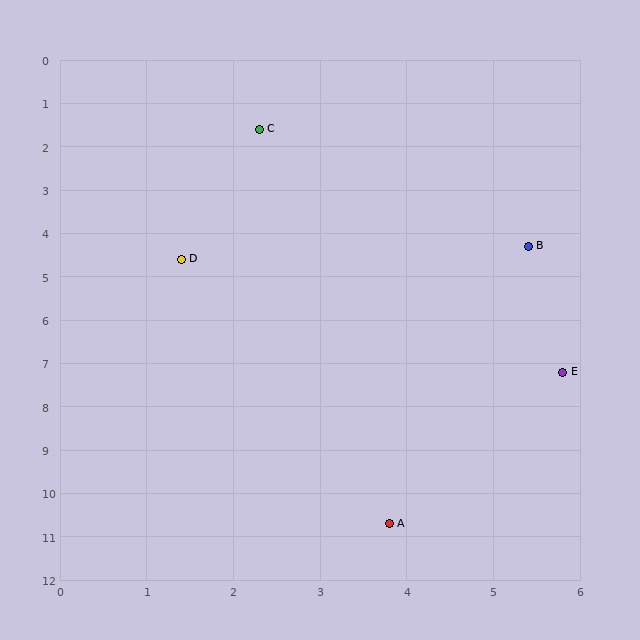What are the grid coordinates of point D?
Point D is at approximately (1.4, 4.6).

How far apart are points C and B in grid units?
Points C and B are about 4.1 grid units apart.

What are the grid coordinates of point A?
Point A is at approximately (3.8, 10.7).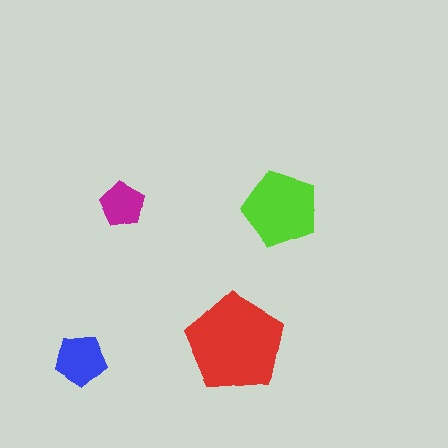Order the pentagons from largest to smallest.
the red one, the lime one, the blue one, the magenta one.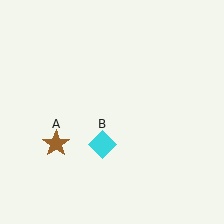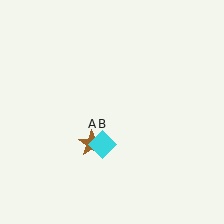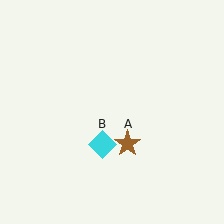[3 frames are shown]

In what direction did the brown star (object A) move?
The brown star (object A) moved right.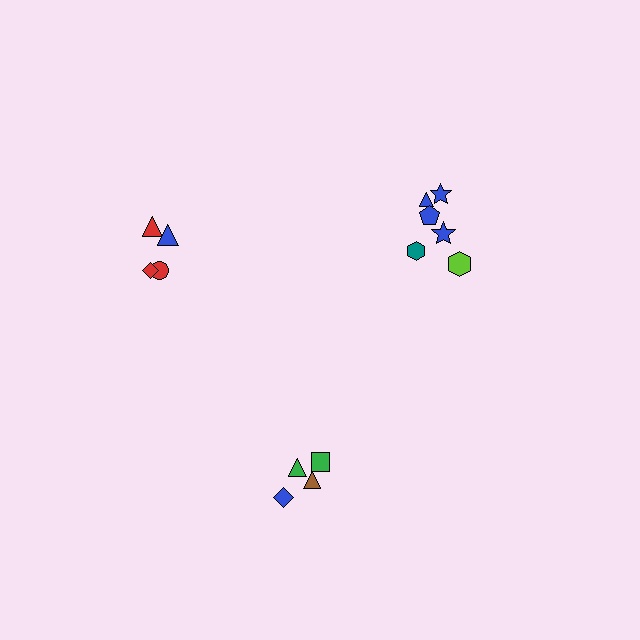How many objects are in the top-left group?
There are 4 objects.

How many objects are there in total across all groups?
There are 14 objects.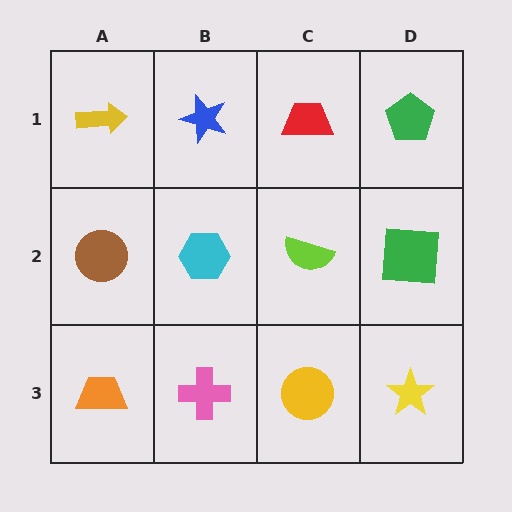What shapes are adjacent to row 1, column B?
A cyan hexagon (row 2, column B), a yellow arrow (row 1, column A), a red trapezoid (row 1, column C).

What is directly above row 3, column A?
A brown circle.